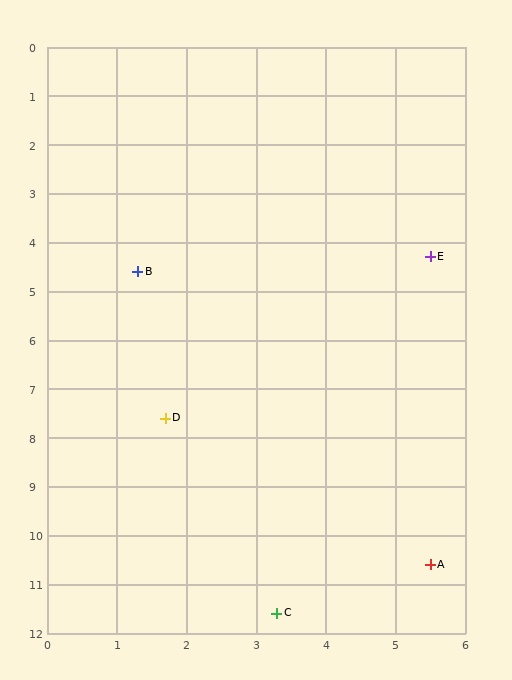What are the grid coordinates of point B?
Point B is at approximately (1.3, 4.6).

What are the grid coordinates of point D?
Point D is at approximately (1.7, 7.6).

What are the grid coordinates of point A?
Point A is at approximately (5.5, 10.6).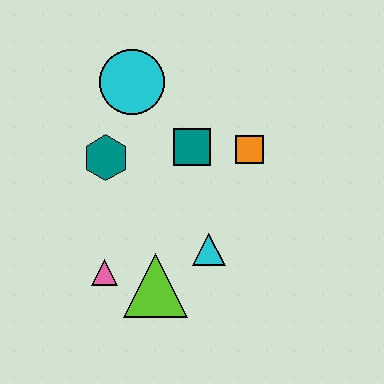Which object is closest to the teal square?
The orange square is closest to the teal square.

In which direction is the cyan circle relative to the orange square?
The cyan circle is to the left of the orange square.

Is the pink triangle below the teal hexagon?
Yes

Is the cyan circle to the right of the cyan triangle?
No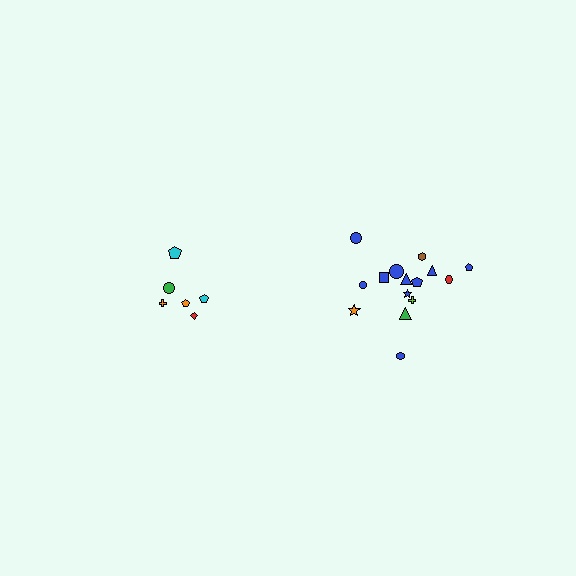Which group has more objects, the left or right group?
The right group.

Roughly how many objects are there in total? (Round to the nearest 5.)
Roughly 20 objects in total.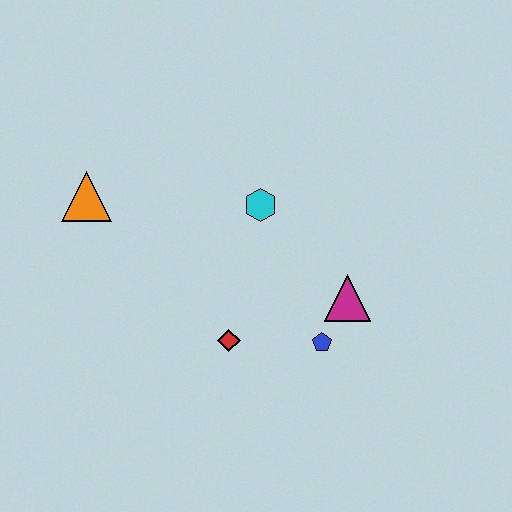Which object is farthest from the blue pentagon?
The orange triangle is farthest from the blue pentagon.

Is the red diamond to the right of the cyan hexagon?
No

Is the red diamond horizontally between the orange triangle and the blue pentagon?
Yes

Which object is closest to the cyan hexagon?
The magenta triangle is closest to the cyan hexagon.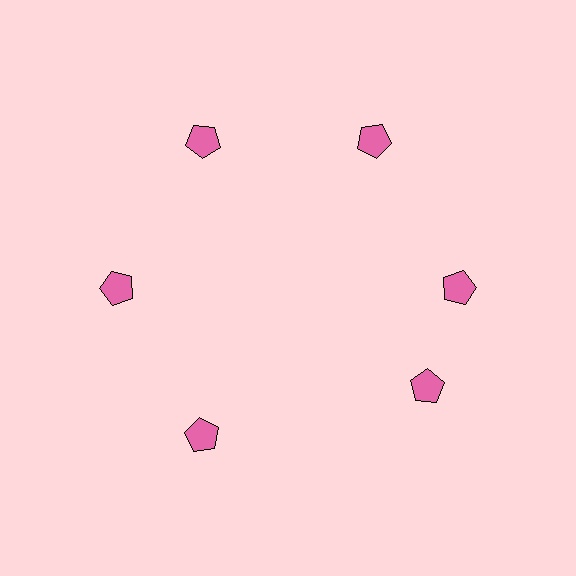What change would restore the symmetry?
The symmetry would be restored by rotating it back into even spacing with its neighbors so that all 6 pentagons sit at equal angles and equal distance from the center.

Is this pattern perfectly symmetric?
No. The 6 pink pentagons are arranged in a ring, but one element near the 5 o'clock position is rotated out of alignment along the ring, breaking the 6-fold rotational symmetry.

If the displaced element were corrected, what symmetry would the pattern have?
It would have 6-fold rotational symmetry — the pattern would map onto itself every 60 degrees.